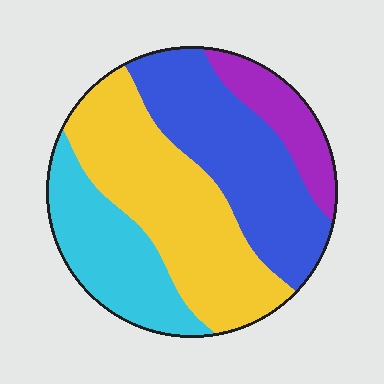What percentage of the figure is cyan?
Cyan takes up less than a quarter of the figure.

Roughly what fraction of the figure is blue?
Blue takes up between a quarter and a half of the figure.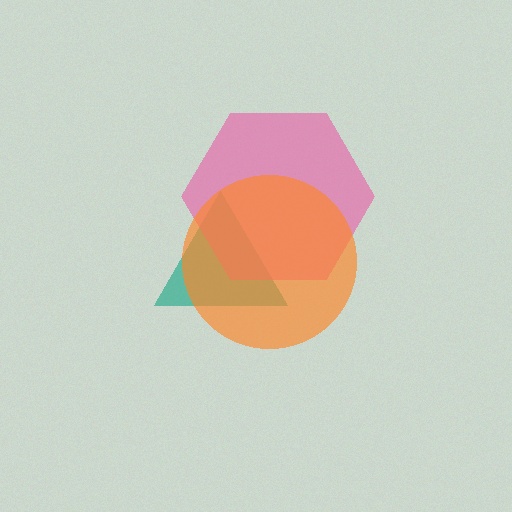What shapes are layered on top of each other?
The layered shapes are: a teal triangle, a pink hexagon, an orange circle.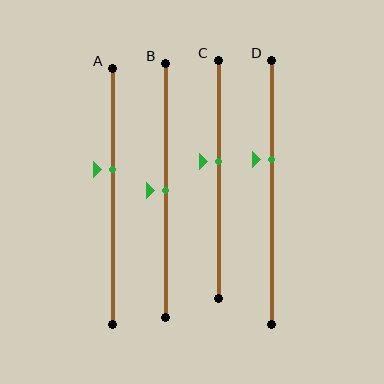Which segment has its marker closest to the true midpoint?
Segment B has its marker closest to the true midpoint.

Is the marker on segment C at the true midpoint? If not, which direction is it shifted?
No, the marker on segment C is shifted upward by about 8% of the segment length.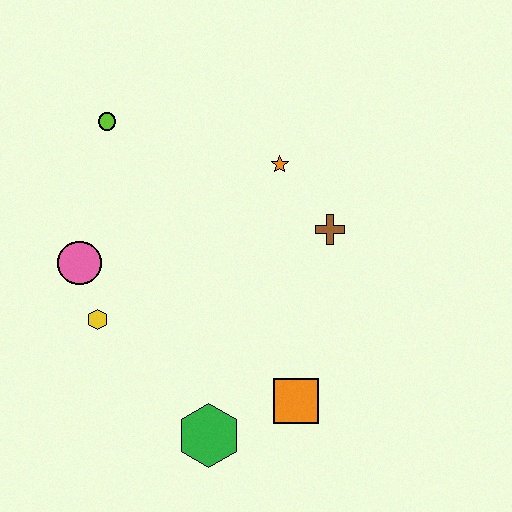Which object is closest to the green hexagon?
The orange square is closest to the green hexagon.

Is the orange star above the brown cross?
Yes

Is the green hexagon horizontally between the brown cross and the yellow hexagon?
Yes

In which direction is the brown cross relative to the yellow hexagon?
The brown cross is to the right of the yellow hexagon.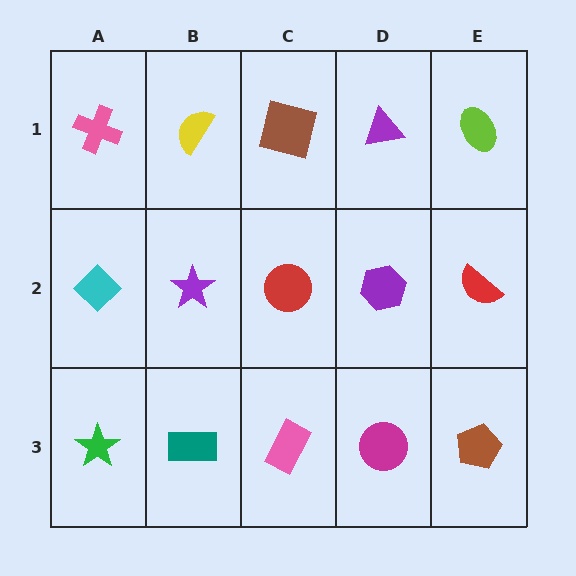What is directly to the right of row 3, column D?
A brown pentagon.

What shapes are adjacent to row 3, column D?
A purple hexagon (row 2, column D), a pink rectangle (row 3, column C), a brown pentagon (row 3, column E).